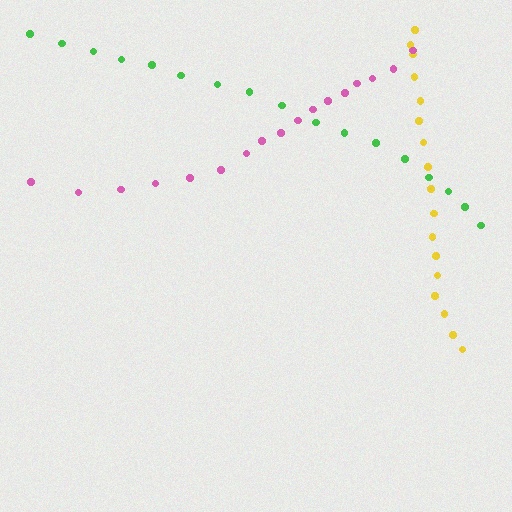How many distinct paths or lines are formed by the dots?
There are 3 distinct paths.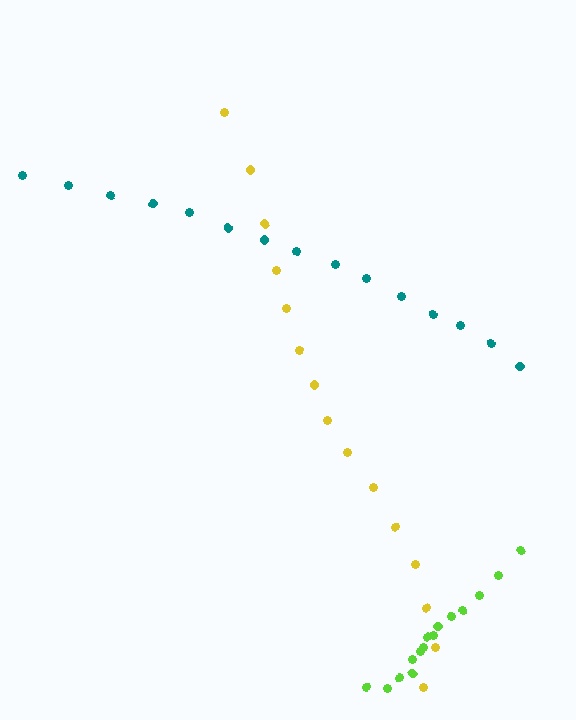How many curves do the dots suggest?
There are 3 distinct paths.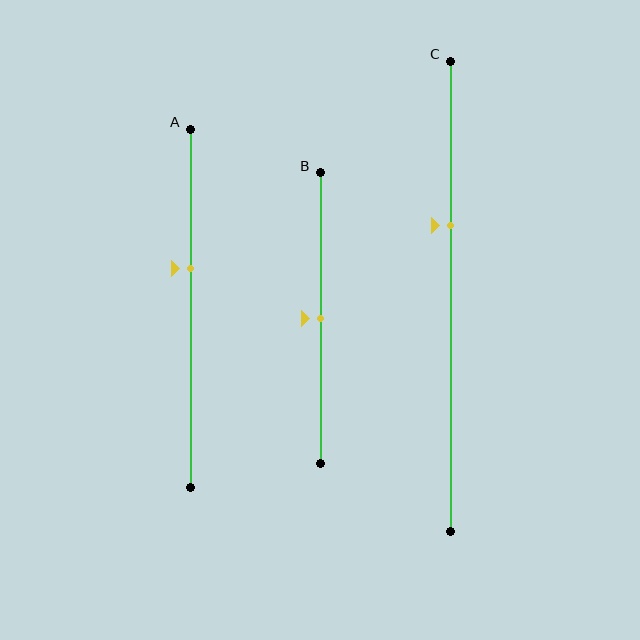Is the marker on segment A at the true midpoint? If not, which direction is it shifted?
No, the marker on segment A is shifted upward by about 11% of the segment length.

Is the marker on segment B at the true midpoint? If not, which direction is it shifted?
Yes, the marker on segment B is at the true midpoint.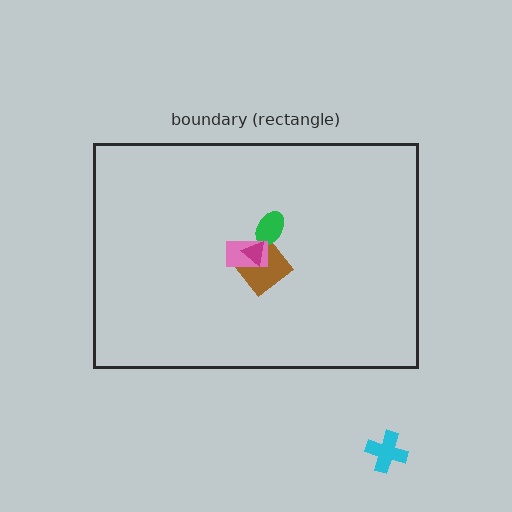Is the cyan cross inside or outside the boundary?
Outside.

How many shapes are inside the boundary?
4 inside, 1 outside.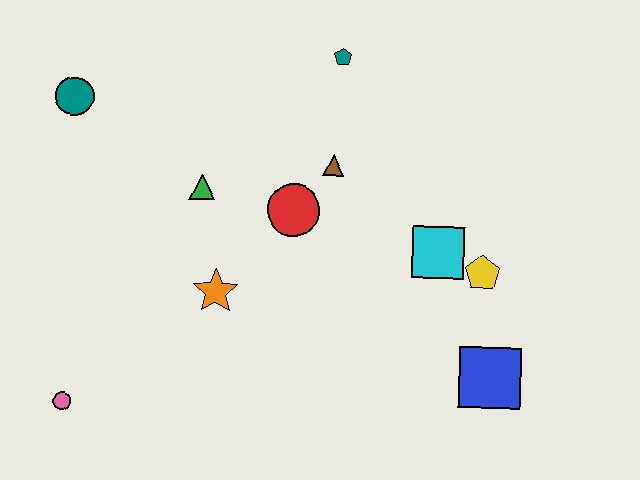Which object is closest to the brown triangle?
The red circle is closest to the brown triangle.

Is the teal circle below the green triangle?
No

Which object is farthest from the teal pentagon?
The pink circle is farthest from the teal pentagon.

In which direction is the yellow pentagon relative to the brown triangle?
The yellow pentagon is to the right of the brown triangle.